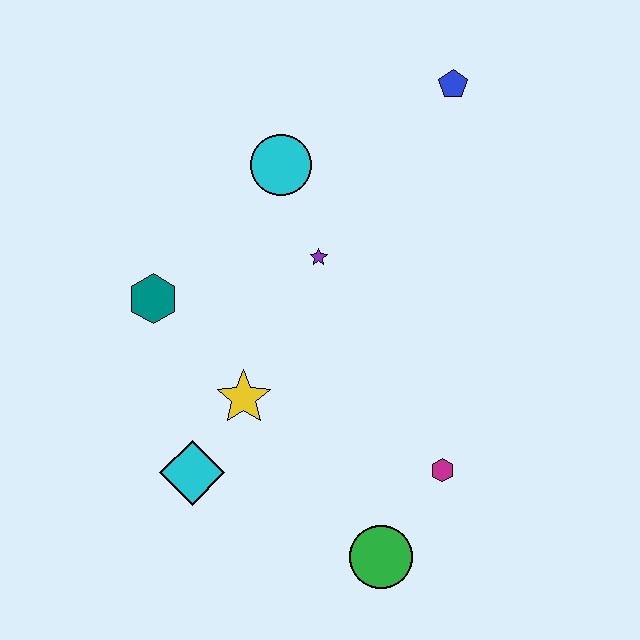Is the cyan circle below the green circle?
No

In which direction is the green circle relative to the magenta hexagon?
The green circle is below the magenta hexagon.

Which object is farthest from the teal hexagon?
The blue pentagon is farthest from the teal hexagon.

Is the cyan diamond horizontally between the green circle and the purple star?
No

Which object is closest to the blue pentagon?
The cyan circle is closest to the blue pentagon.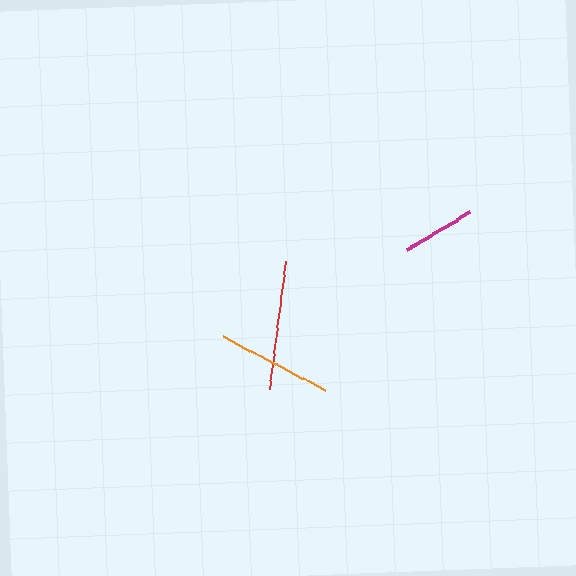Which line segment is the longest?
The red line is the longest at approximately 129 pixels.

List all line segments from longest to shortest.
From longest to shortest: red, orange, magenta.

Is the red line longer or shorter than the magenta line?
The red line is longer than the magenta line.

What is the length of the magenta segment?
The magenta segment is approximately 74 pixels long.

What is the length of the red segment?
The red segment is approximately 129 pixels long.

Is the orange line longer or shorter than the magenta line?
The orange line is longer than the magenta line.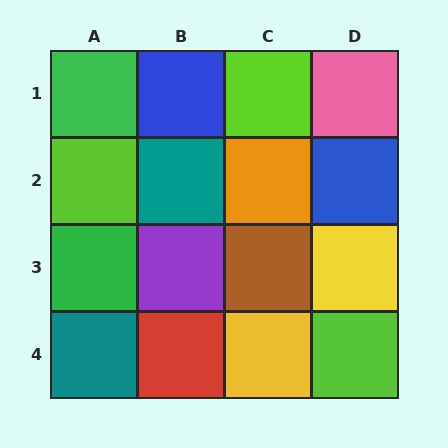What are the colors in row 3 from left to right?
Green, purple, brown, yellow.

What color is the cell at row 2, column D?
Blue.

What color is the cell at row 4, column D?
Lime.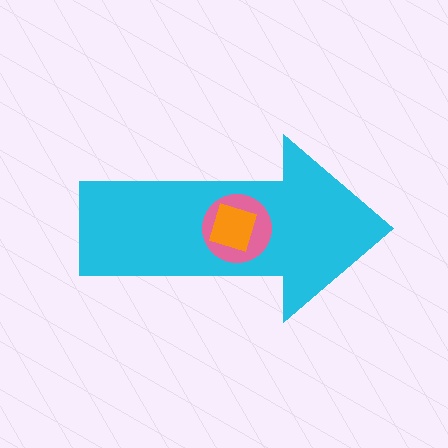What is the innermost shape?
The orange diamond.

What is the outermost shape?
The cyan arrow.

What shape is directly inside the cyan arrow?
The pink circle.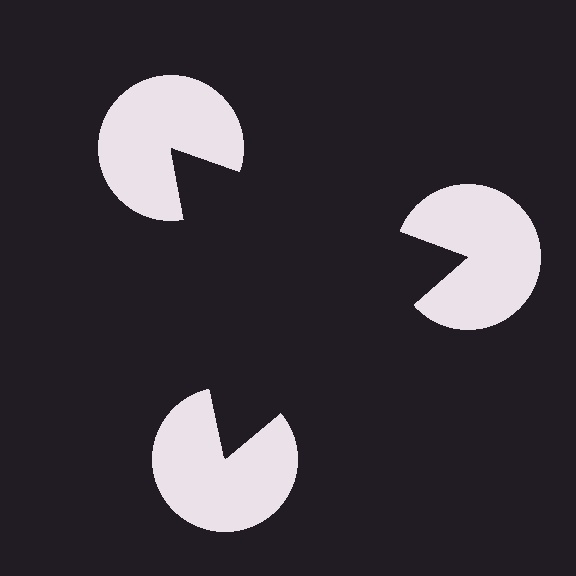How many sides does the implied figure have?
3 sides.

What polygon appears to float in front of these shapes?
An illusory triangle — its edges are inferred from the aligned wedge cuts in the pac-man discs, not physically drawn.